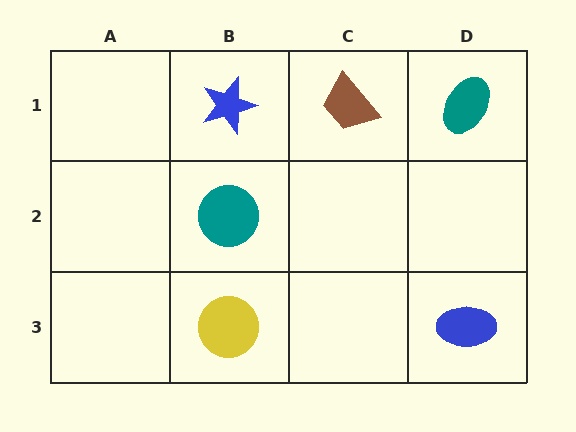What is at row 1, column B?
A blue star.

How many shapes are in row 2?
1 shape.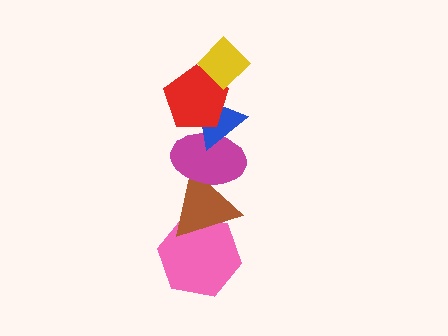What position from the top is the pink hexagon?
The pink hexagon is 6th from the top.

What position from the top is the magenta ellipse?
The magenta ellipse is 4th from the top.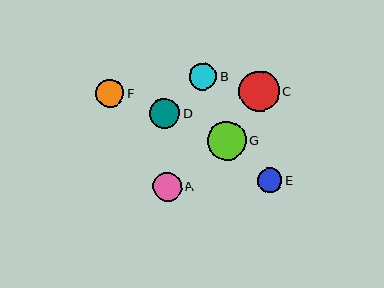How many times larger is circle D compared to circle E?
Circle D is approximately 1.2 times the size of circle E.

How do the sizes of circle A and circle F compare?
Circle A and circle F are approximately the same size.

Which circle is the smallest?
Circle E is the smallest with a size of approximately 25 pixels.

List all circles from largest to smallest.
From largest to smallest: C, G, D, A, F, B, E.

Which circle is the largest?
Circle C is the largest with a size of approximately 40 pixels.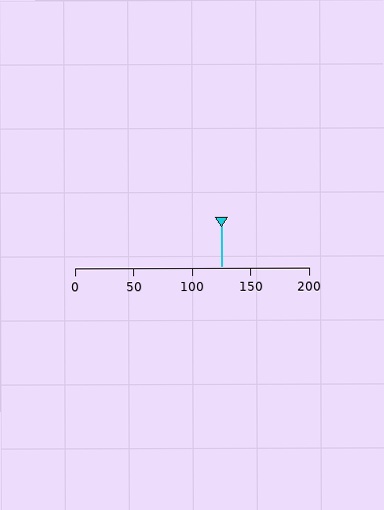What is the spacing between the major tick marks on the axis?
The major ticks are spaced 50 apart.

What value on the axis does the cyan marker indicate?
The marker indicates approximately 125.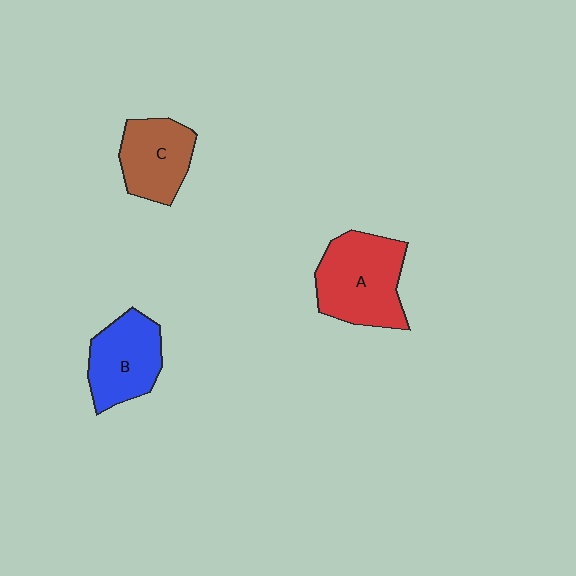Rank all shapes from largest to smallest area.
From largest to smallest: A (red), B (blue), C (brown).